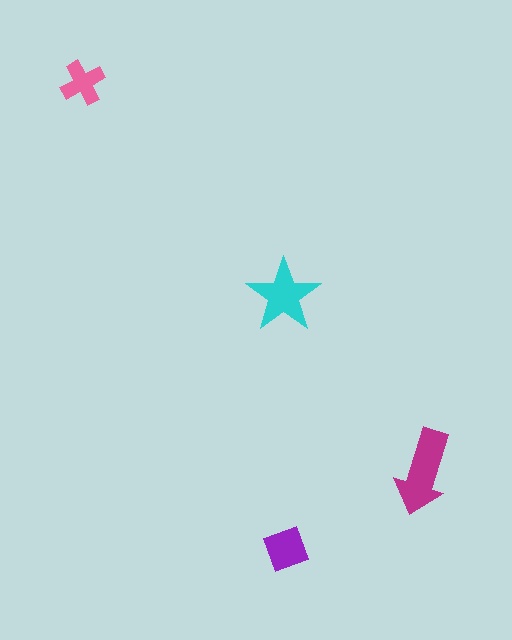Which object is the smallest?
The pink cross.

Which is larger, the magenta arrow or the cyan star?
The magenta arrow.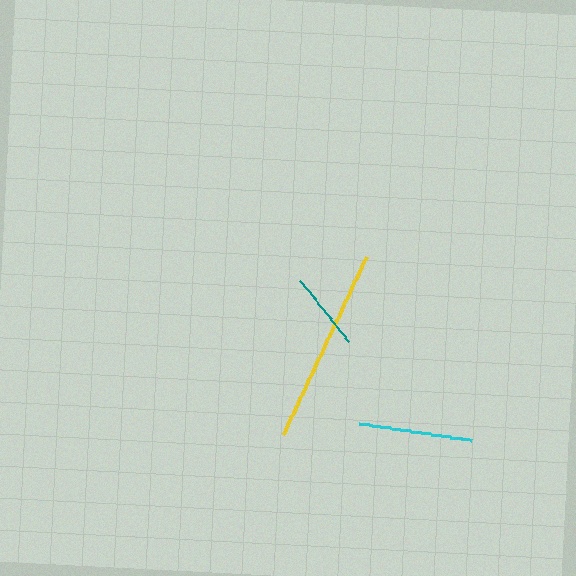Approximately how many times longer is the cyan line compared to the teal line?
The cyan line is approximately 1.4 times the length of the teal line.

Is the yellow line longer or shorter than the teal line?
The yellow line is longer than the teal line.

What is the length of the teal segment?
The teal segment is approximately 78 pixels long.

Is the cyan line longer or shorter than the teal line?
The cyan line is longer than the teal line.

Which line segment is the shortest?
The teal line is the shortest at approximately 78 pixels.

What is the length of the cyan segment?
The cyan segment is approximately 113 pixels long.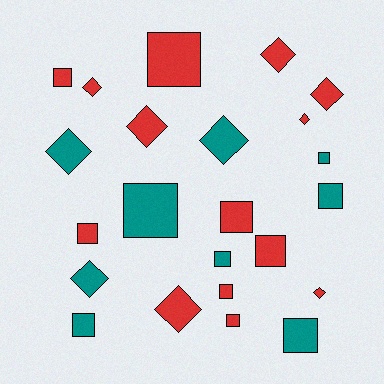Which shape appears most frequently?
Square, with 13 objects.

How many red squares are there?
There are 7 red squares.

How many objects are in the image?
There are 23 objects.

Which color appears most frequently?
Red, with 14 objects.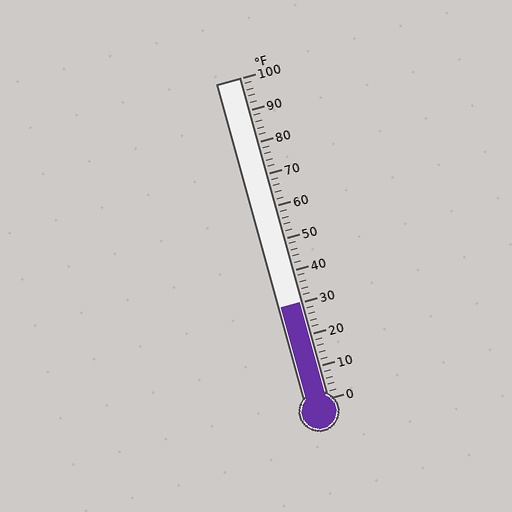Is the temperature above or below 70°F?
The temperature is below 70°F.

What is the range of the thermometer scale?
The thermometer scale ranges from 0°F to 100°F.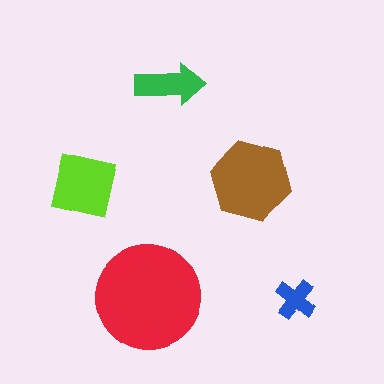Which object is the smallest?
The blue cross.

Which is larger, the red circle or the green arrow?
The red circle.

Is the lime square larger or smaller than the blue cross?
Larger.